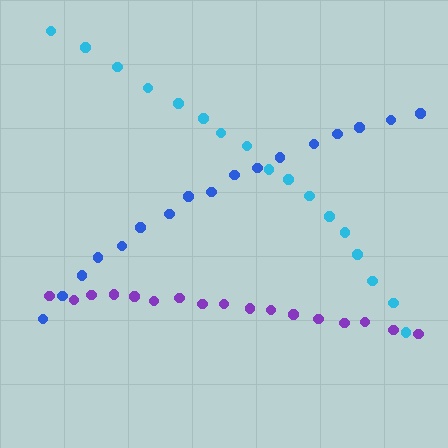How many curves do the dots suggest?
There are 3 distinct paths.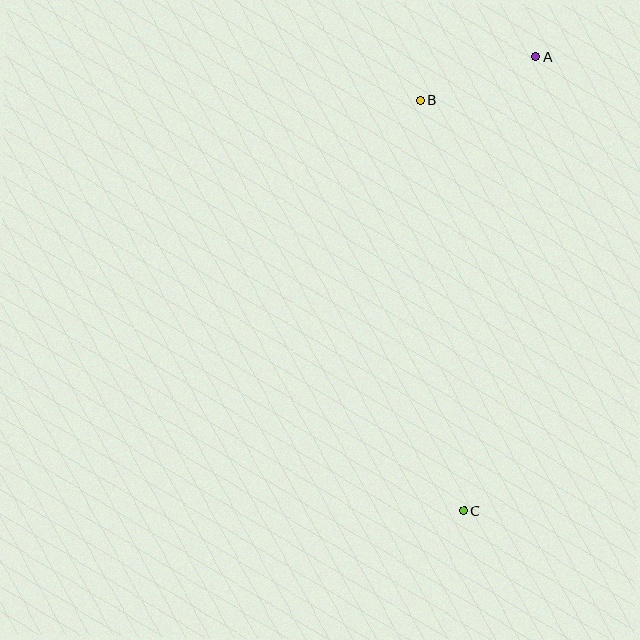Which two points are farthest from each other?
Points A and C are farthest from each other.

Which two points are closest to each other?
Points A and B are closest to each other.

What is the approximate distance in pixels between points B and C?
The distance between B and C is approximately 413 pixels.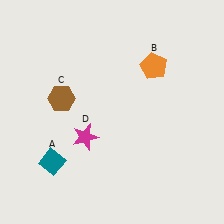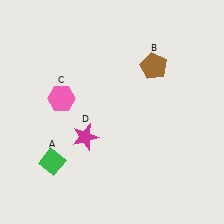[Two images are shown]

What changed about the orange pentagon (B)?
In Image 1, B is orange. In Image 2, it changed to brown.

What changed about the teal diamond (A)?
In Image 1, A is teal. In Image 2, it changed to green.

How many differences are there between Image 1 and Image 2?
There are 3 differences between the two images.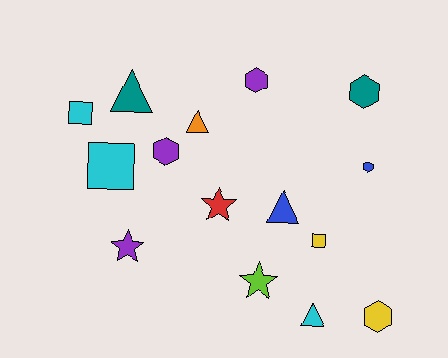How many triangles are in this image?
There are 4 triangles.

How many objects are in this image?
There are 15 objects.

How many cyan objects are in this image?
There are 3 cyan objects.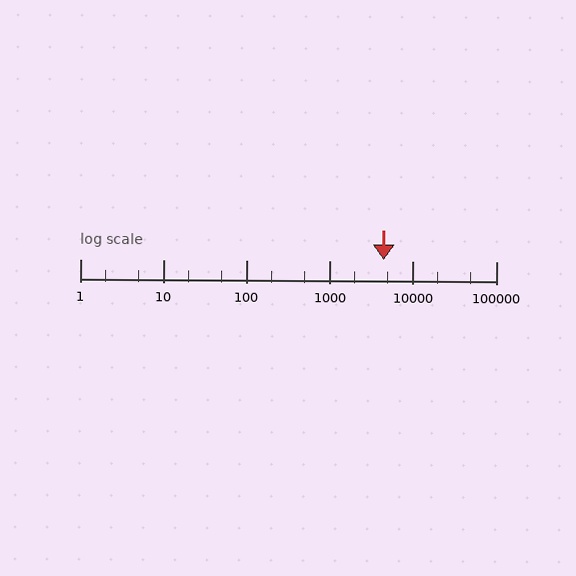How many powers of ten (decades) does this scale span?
The scale spans 5 decades, from 1 to 100000.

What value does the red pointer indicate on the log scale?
The pointer indicates approximately 4400.